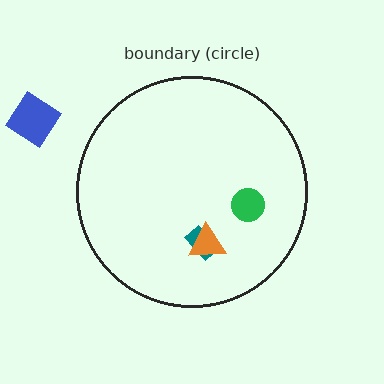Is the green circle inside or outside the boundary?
Inside.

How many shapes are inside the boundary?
3 inside, 1 outside.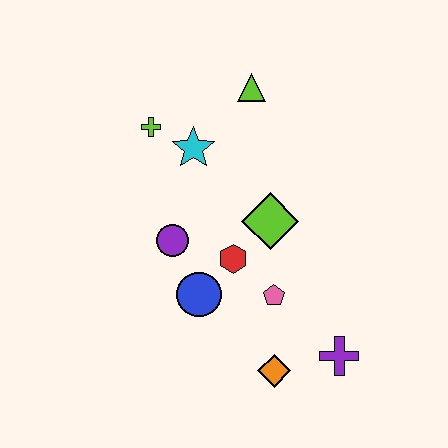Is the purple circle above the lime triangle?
No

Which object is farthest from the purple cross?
The lime cross is farthest from the purple cross.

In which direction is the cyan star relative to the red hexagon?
The cyan star is above the red hexagon.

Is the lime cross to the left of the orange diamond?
Yes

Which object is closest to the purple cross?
The orange diamond is closest to the purple cross.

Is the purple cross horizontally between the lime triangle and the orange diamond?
No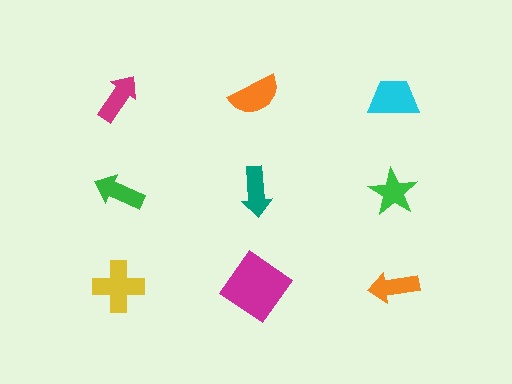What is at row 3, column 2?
A magenta diamond.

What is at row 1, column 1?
A magenta arrow.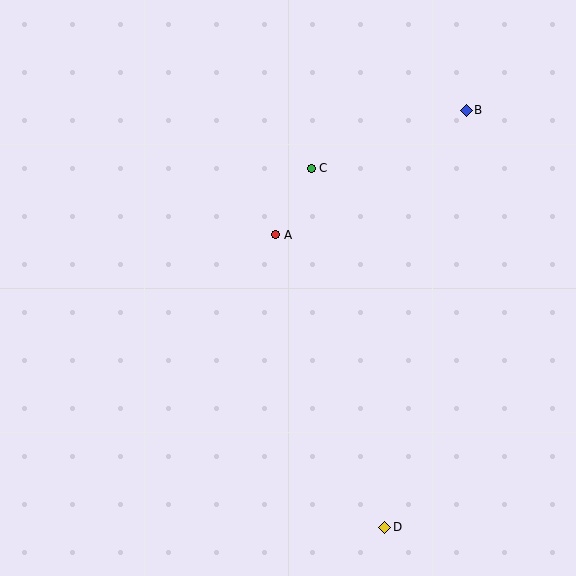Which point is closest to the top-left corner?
Point C is closest to the top-left corner.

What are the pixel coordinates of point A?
Point A is at (276, 235).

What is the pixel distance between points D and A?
The distance between D and A is 312 pixels.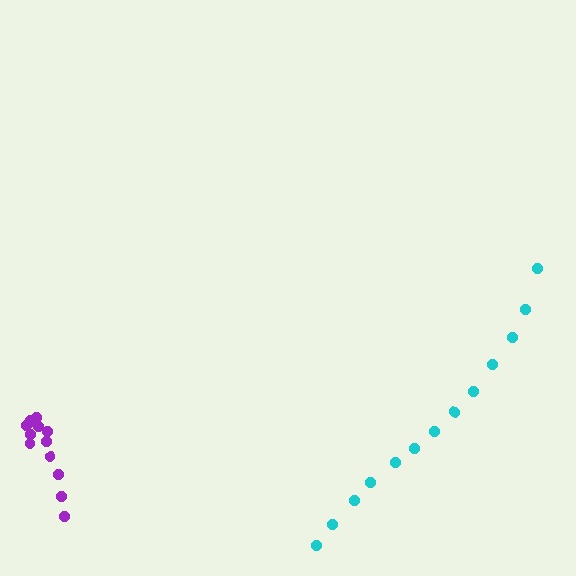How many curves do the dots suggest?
There are 2 distinct paths.